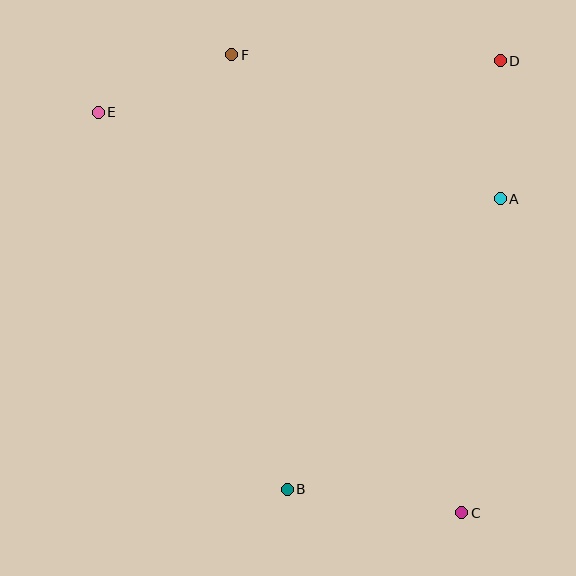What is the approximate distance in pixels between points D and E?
The distance between D and E is approximately 405 pixels.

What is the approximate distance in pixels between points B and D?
The distance between B and D is approximately 478 pixels.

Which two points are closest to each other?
Points A and D are closest to each other.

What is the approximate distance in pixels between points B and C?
The distance between B and C is approximately 176 pixels.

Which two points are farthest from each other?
Points C and E are farthest from each other.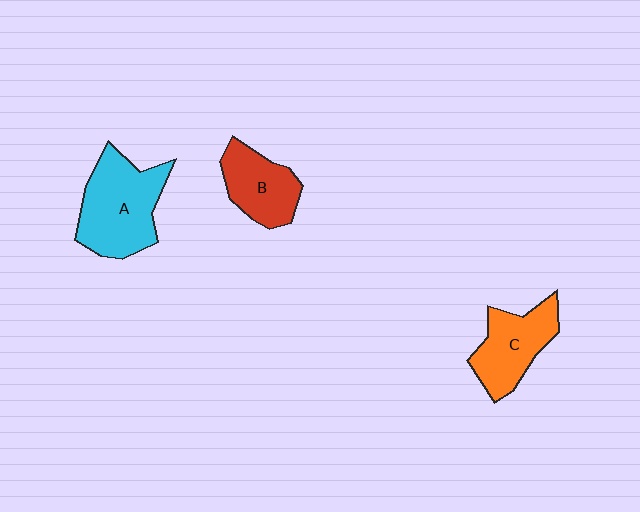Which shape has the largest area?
Shape A (cyan).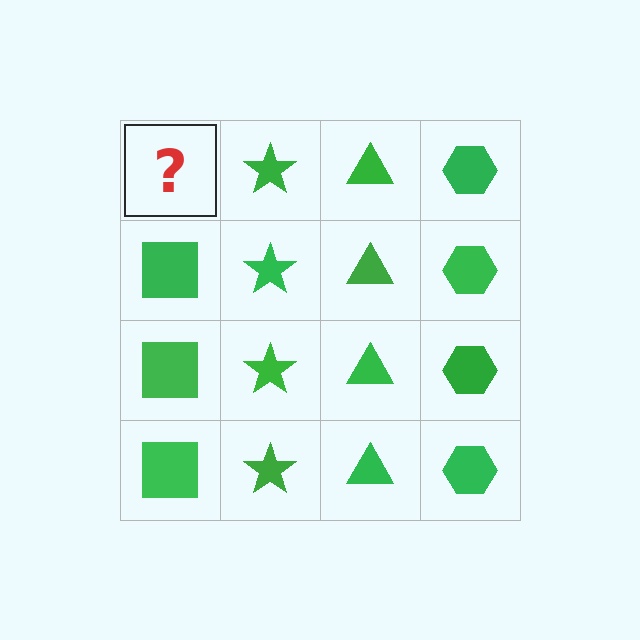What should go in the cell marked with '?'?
The missing cell should contain a green square.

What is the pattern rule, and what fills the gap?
The rule is that each column has a consistent shape. The gap should be filled with a green square.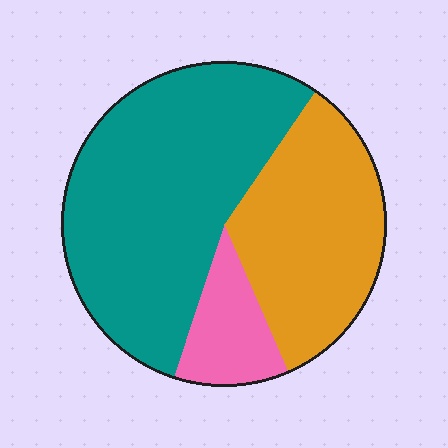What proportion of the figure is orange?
Orange takes up about one third (1/3) of the figure.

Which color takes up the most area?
Teal, at roughly 55%.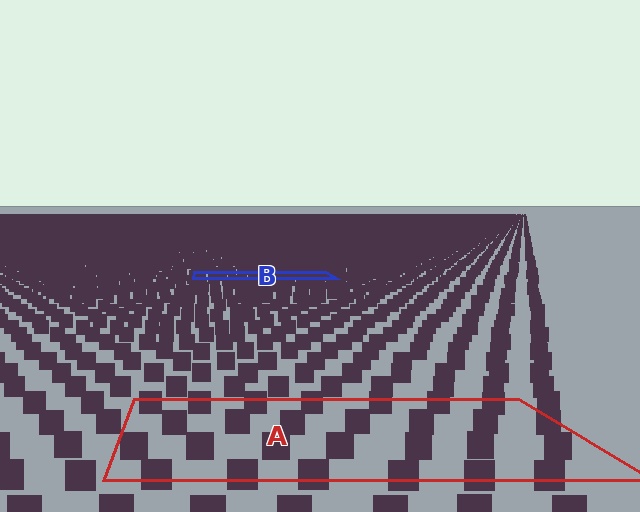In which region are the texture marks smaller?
The texture marks are smaller in region B, because it is farther away.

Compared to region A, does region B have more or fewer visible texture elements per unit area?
Region B has more texture elements per unit area — they are packed more densely because it is farther away.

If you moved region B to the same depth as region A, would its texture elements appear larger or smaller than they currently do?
They would appear larger. At a closer depth, the same texture elements are projected at a bigger on-screen size.